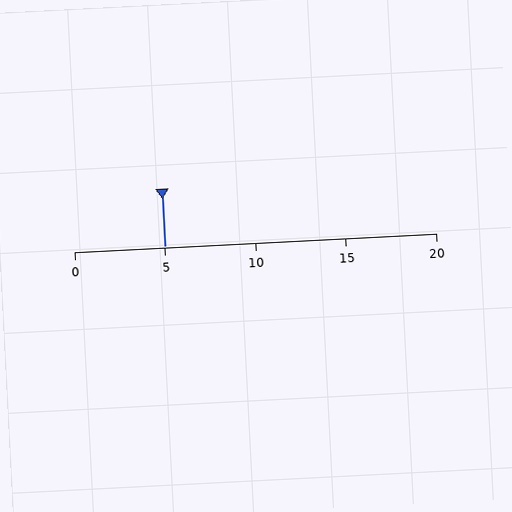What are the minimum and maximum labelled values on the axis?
The axis runs from 0 to 20.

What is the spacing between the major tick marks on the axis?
The major ticks are spaced 5 apart.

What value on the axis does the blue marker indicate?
The marker indicates approximately 5.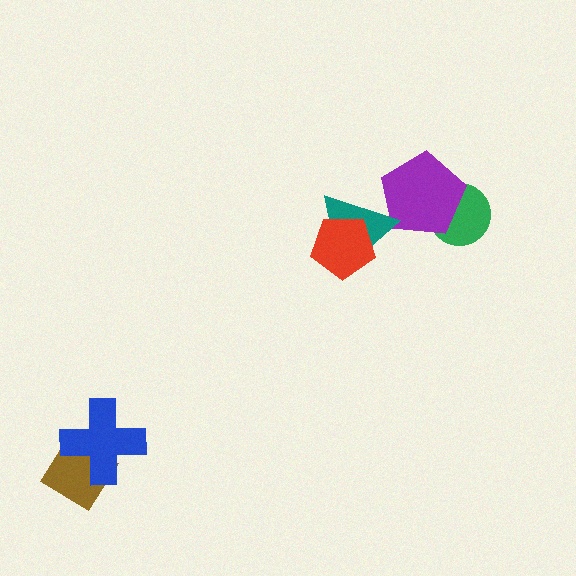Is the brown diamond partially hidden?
Yes, it is partially covered by another shape.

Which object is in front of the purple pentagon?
The teal triangle is in front of the purple pentagon.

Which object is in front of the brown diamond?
The blue cross is in front of the brown diamond.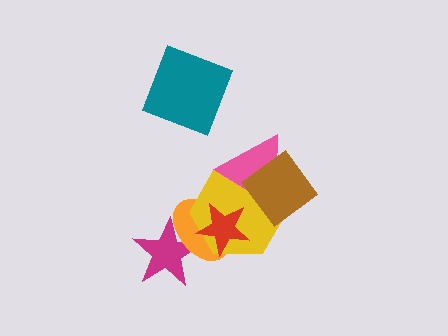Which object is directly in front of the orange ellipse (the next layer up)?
The yellow hexagon is directly in front of the orange ellipse.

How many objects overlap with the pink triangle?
2 objects overlap with the pink triangle.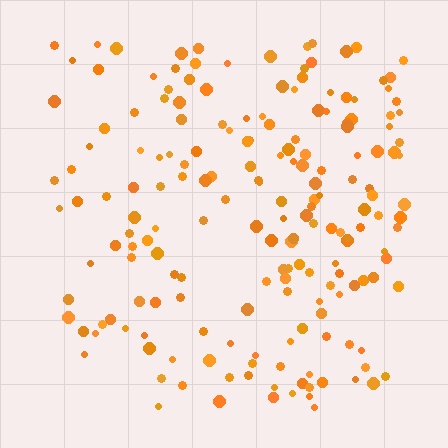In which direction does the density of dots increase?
From left to right, with the right side densest.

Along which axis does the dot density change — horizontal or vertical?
Horizontal.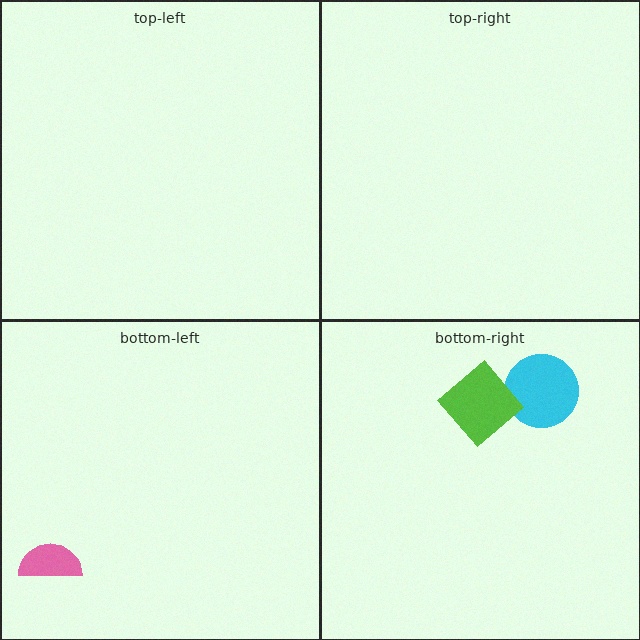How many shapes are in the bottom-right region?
2.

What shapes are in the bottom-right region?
The cyan circle, the lime diamond.